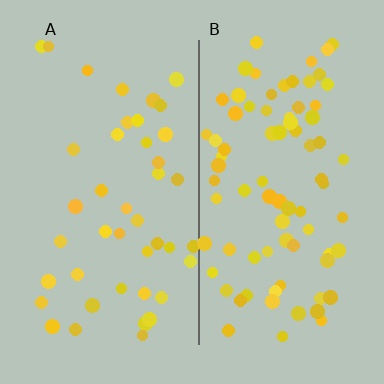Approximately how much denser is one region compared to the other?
Approximately 1.9× — region B over region A.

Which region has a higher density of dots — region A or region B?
B (the right).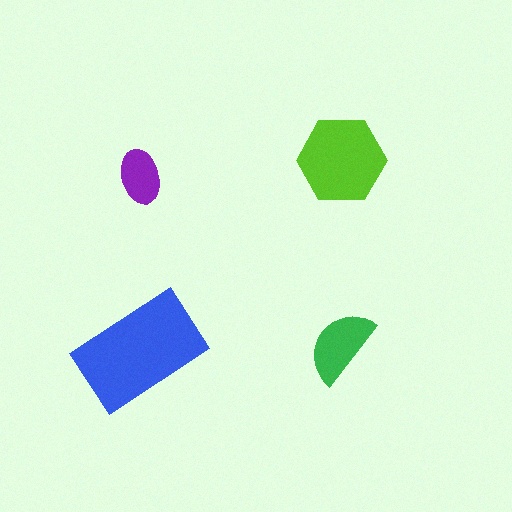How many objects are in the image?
There are 4 objects in the image.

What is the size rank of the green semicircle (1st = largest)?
3rd.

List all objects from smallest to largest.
The purple ellipse, the green semicircle, the lime hexagon, the blue rectangle.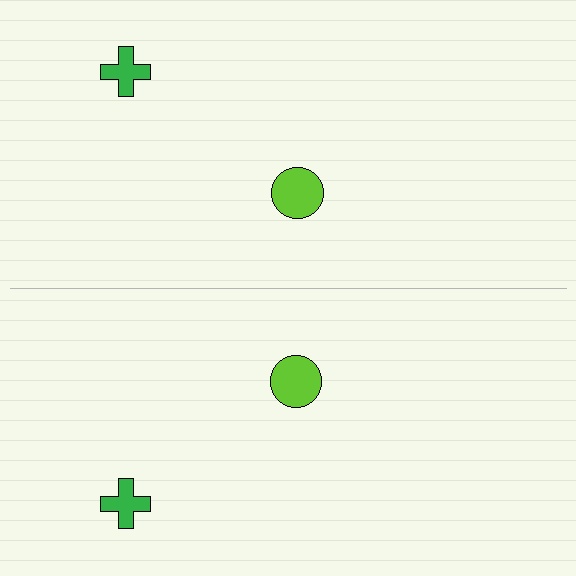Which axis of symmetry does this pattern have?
The pattern has a horizontal axis of symmetry running through the center of the image.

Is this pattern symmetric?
Yes, this pattern has bilateral (reflection) symmetry.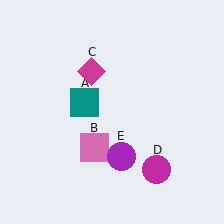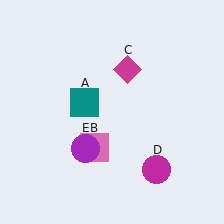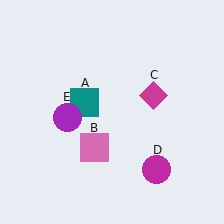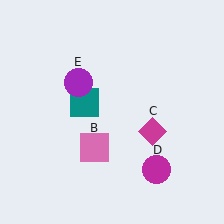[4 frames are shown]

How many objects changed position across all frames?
2 objects changed position: magenta diamond (object C), purple circle (object E).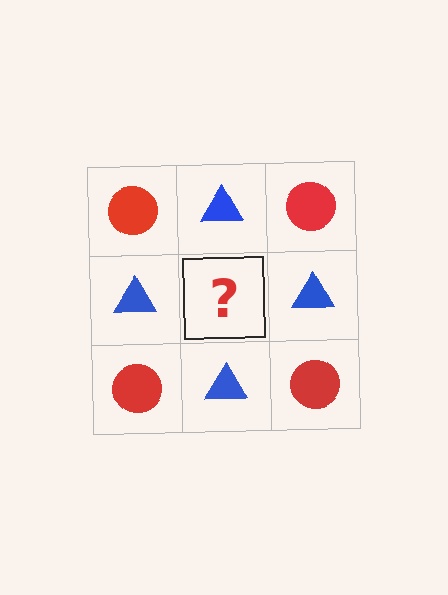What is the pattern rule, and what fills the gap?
The rule is that it alternates red circle and blue triangle in a checkerboard pattern. The gap should be filled with a red circle.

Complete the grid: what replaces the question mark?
The question mark should be replaced with a red circle.